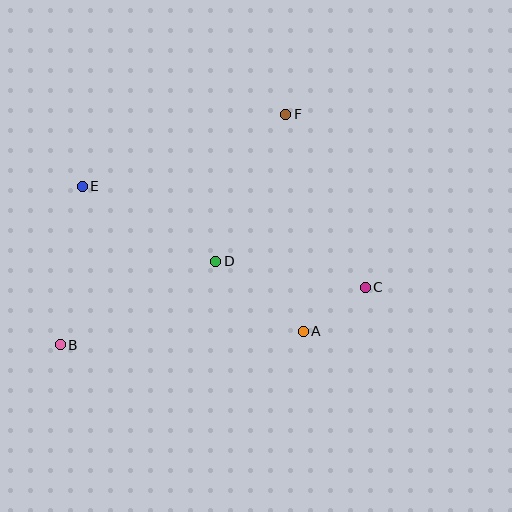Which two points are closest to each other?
Points A and C are closest to each other.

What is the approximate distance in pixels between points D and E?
The distance between D and E is approximately 153 pixels.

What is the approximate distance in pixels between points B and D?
The distance between B and D is approximately 177 pixels.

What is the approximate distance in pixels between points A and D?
The distance between A and D is approximately 112 pixels.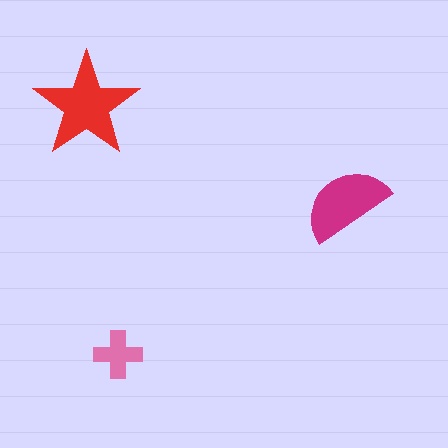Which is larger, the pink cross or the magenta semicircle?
The magenta semicircle.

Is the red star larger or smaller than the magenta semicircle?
Larger.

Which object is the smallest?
The pink cross.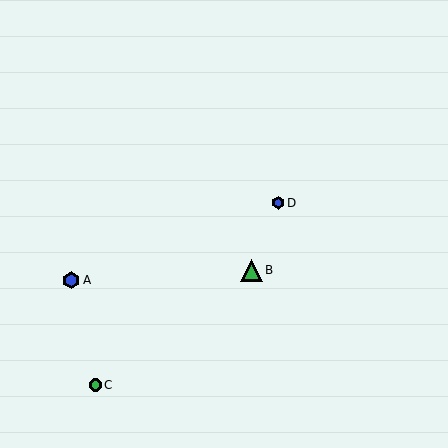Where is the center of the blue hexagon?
The center of the blue hexagon is at (278, 203).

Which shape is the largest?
The green triangle (labeled B) is the largest.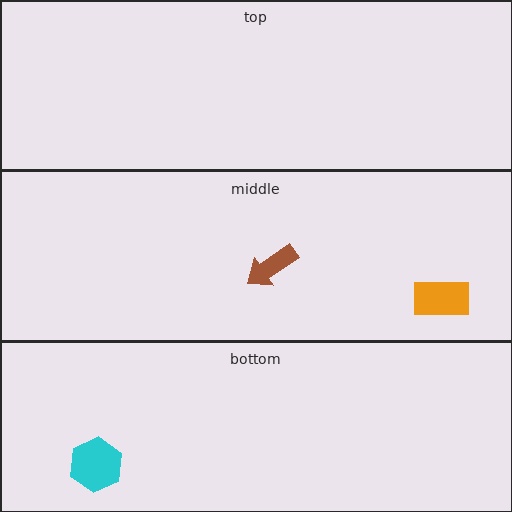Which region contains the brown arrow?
The middle region.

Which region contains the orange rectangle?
The middle region.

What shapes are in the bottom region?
The cyan hexagon.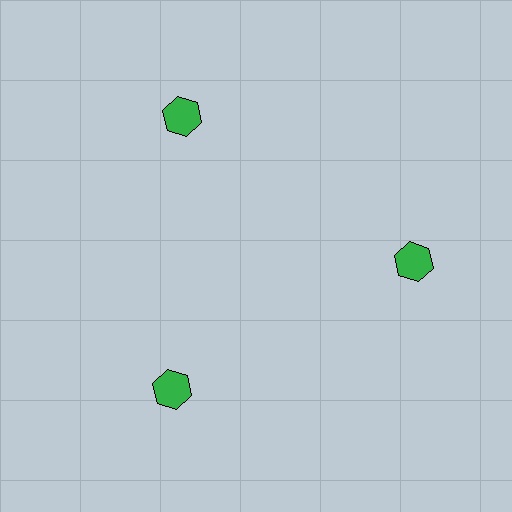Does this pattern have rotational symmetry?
Yes, this pattern has 3-fold rotational symmetry. It looks the same after rotating 120 degrees around the center.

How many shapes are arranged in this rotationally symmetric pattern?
There are 3 shapes, arranged in 3 groups of 1.